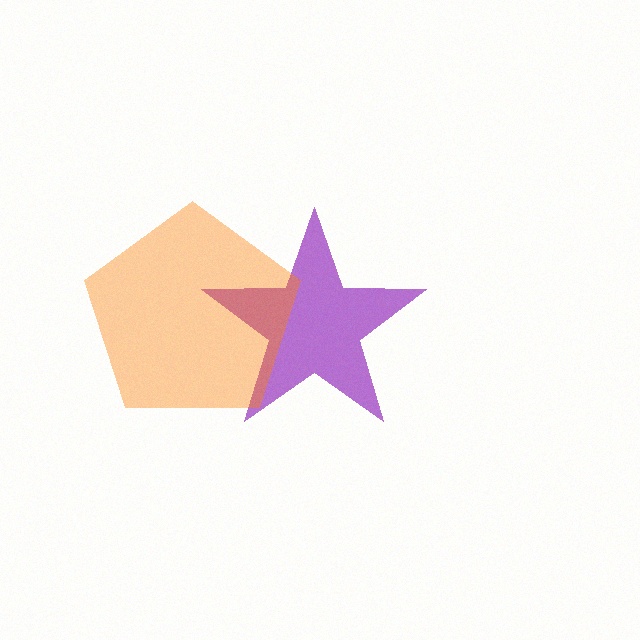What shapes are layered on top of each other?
The layered shapes are: a purple star, an orange pentagon.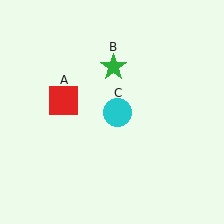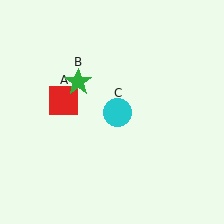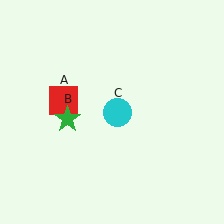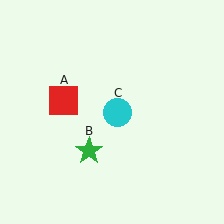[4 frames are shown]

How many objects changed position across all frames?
1 object changed position: green star (object B).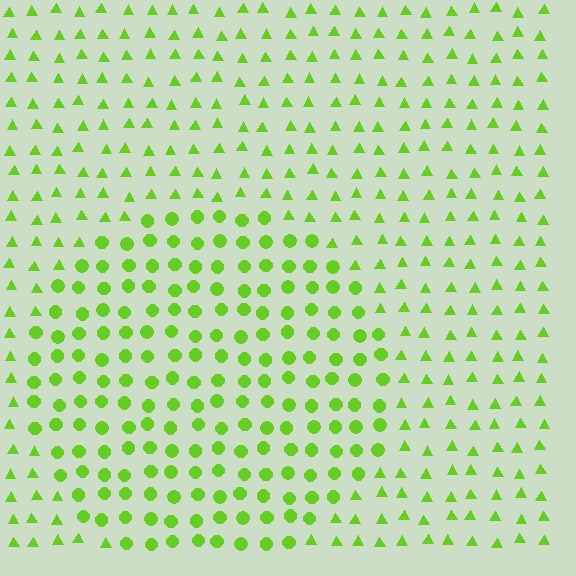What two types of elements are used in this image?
The image uses circles inside the circle region and triangles outside it.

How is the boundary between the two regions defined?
The boundary is defined by a change in element shape: circles inside vs. triangles outside. All elements share the same color and spacing.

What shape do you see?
I see a circle.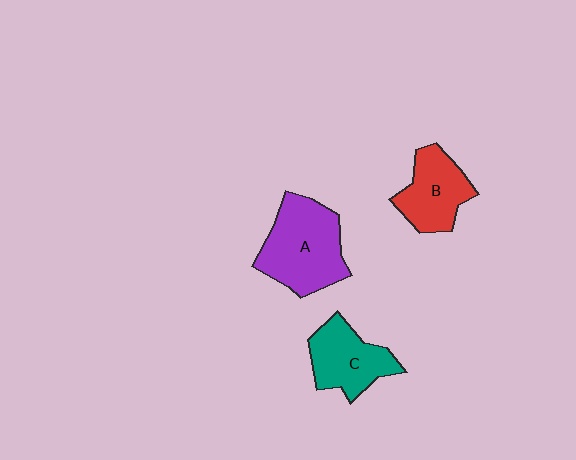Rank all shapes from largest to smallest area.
From largest to smallest: A (purple), C (teal), B (red).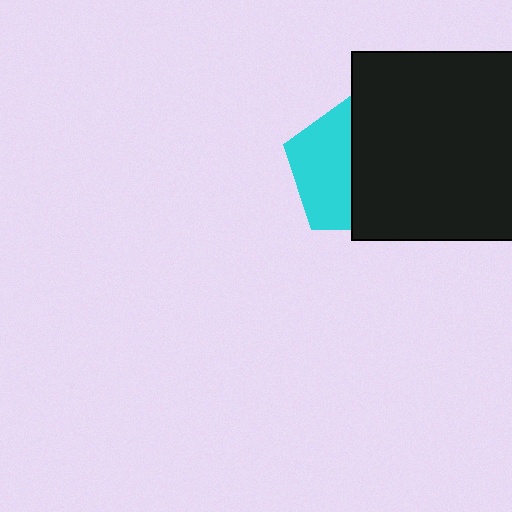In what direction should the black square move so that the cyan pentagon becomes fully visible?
The black square should move right. That is the shortest direction to clear the overlap and leave the cyan pentagon fully visible.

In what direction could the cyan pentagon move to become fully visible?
The cyan pentagon could move left. That would shift it out from behind the black square entirely.